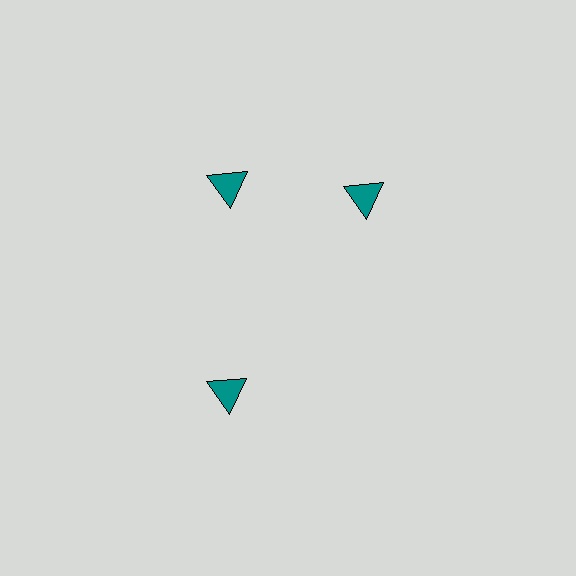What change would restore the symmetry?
The symmetry would be restored by rotating it back into even spacing with its neighbors so that all 3 triangles sit at equal angles and equal distance from the center.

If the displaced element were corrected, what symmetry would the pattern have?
It would have 3-fold rotational symmetry — the pattern would map onto itself every 120 degrees.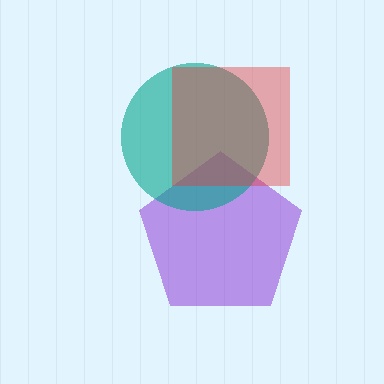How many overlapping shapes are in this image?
There are 3 overlapping shapes in the image.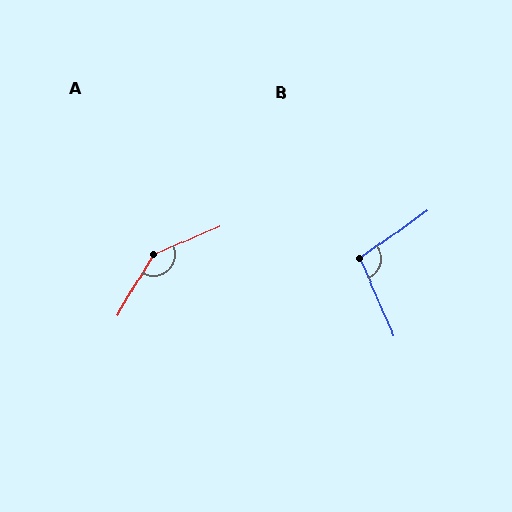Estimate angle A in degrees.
Approximately 144 degrees.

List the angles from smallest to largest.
B (101°), A (144°).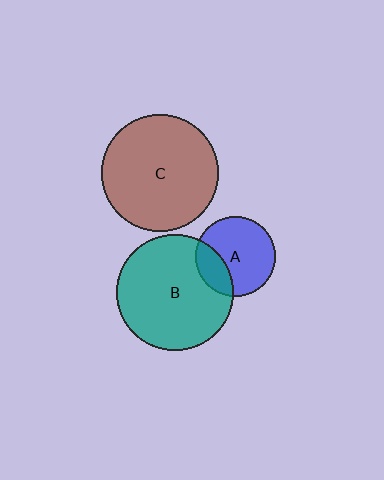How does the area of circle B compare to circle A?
Approximately 2.1 times.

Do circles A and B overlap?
Yes.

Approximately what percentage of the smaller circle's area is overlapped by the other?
Approximately 25%.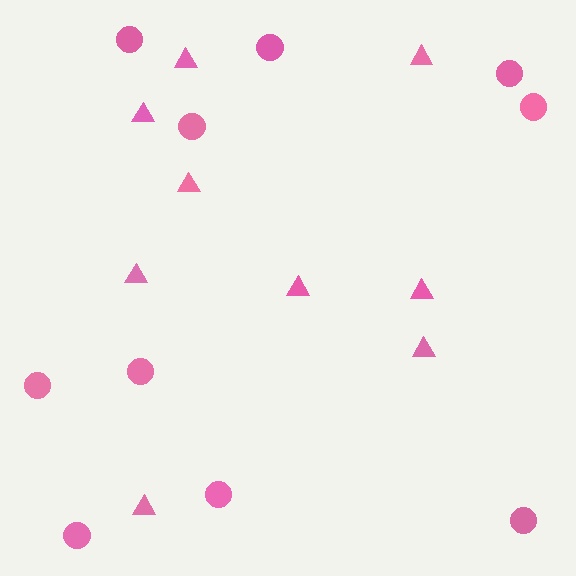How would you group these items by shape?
There are 2 groups: one group of triangles (9) and one group of circles (10).